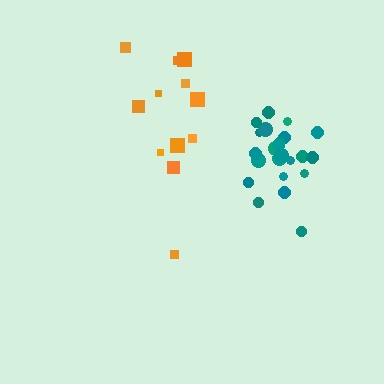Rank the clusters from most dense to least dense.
teal, orange.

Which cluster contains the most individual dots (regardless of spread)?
Teal (23).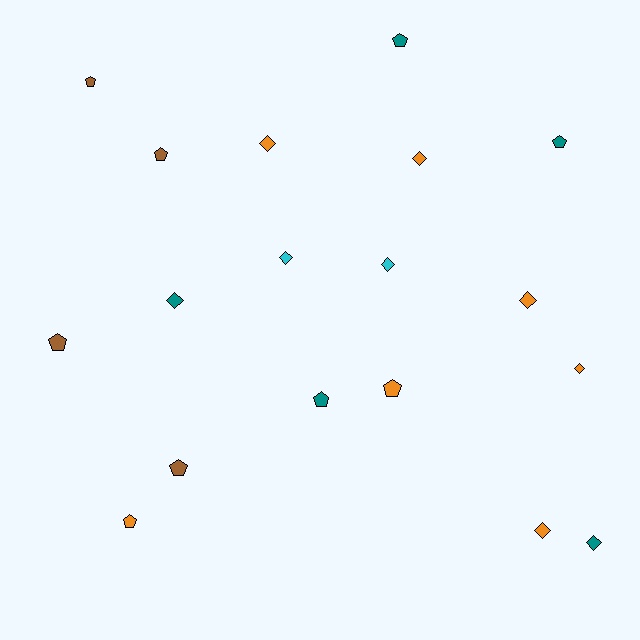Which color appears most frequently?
Orange, with 7 objects.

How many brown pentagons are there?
There are 4 brown pentagons.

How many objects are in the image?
There are 18 objects.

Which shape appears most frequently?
Diamond, with 9 objects.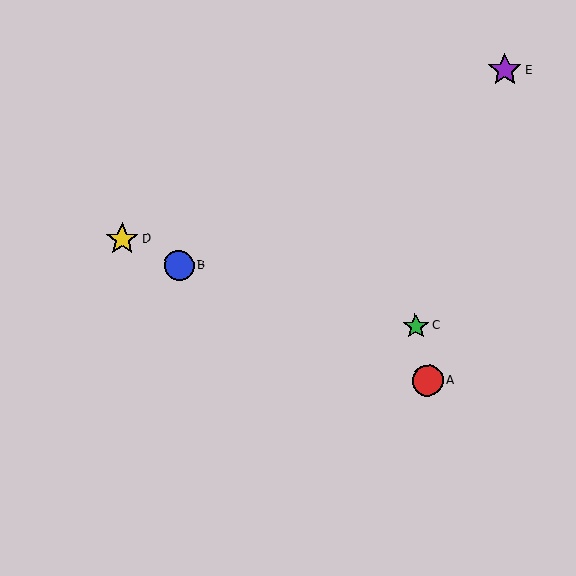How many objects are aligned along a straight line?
3 objects (A, B, D) are aligned along a straight line.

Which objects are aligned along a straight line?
Objects A, B, D are aligned along a straight line.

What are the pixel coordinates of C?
Object C is at (416, 326).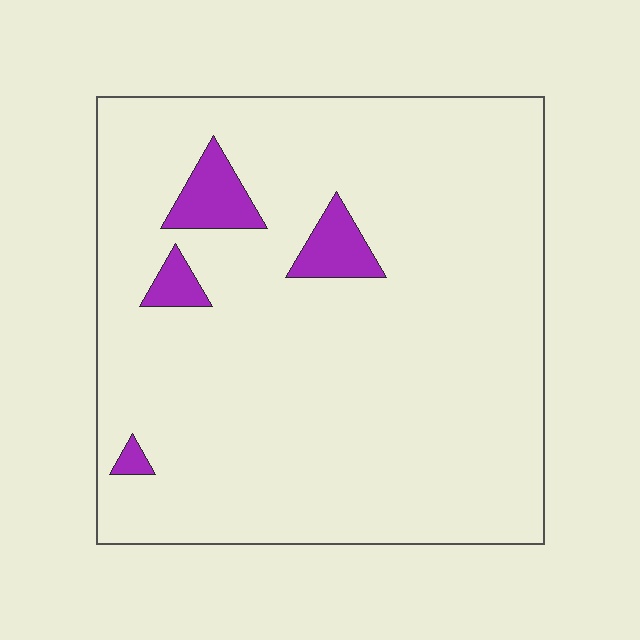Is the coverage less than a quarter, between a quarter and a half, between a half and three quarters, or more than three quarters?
Less than a quarter.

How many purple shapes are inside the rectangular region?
4.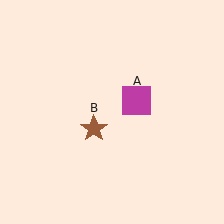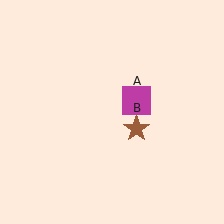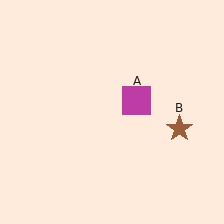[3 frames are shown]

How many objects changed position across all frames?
1 object changed position: brown star (object B).